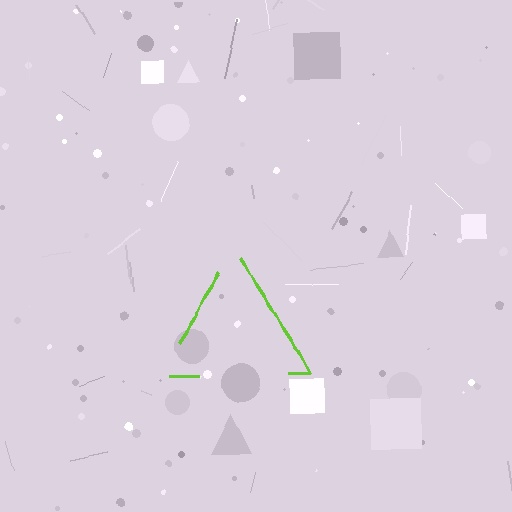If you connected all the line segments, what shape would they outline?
They would outline a triangle.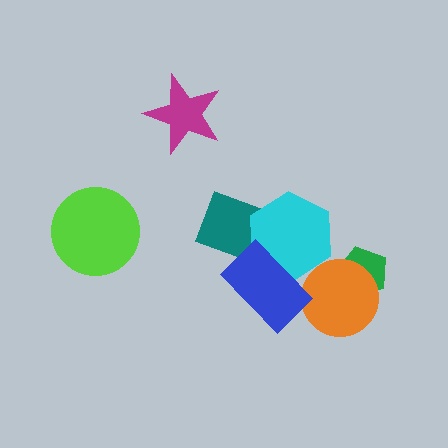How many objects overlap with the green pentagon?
1 object overlaps with the green pentagon.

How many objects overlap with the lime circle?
0 objects overlap with the lime circle.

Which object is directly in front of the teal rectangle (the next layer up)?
The cyan hexagon is directly in front of the teal rectangle.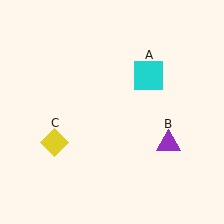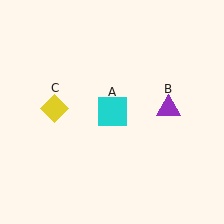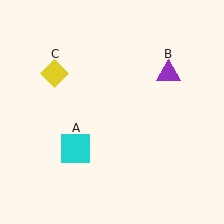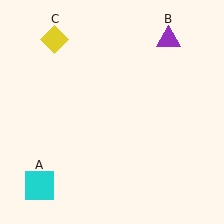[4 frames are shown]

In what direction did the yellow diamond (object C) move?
The yellow diamond (object C) moved up.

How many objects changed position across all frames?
3 objects changed position: cyan square (object A), purple triangle (object B), yellow diamond (object C).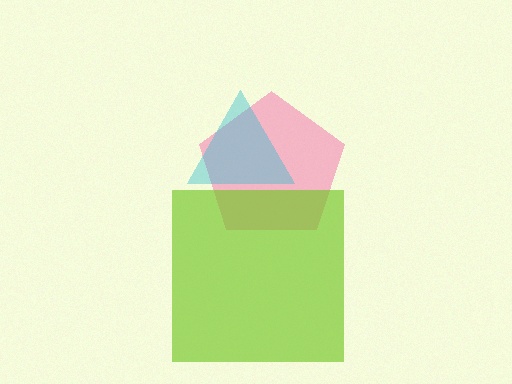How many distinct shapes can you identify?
There are 3 distinct shapes: a pink pentagon, a lime square, a cyan triangle.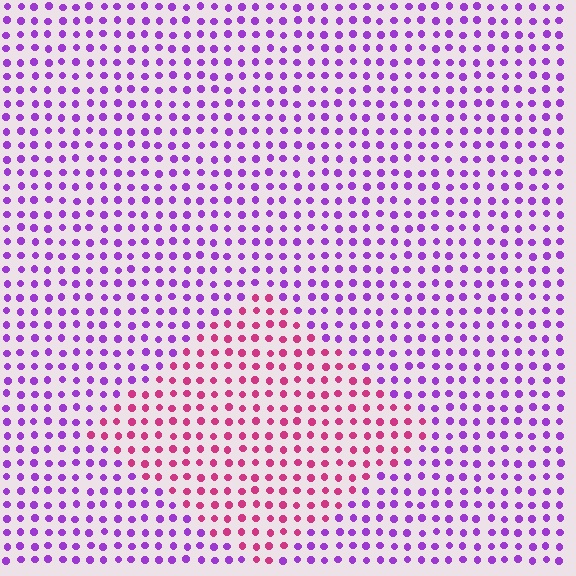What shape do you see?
I see a diamond.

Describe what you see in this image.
The image is filled with small purple elements in a uniform arrangement. A diamond-shaped region is visible where the elements are tinted to a slightly different hue, forming a subtle color boundary.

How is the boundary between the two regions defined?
The boundary is defined purely by a slight shift in hue (about 50 degrees). Spacing, size, and orientation are identical on both sides.